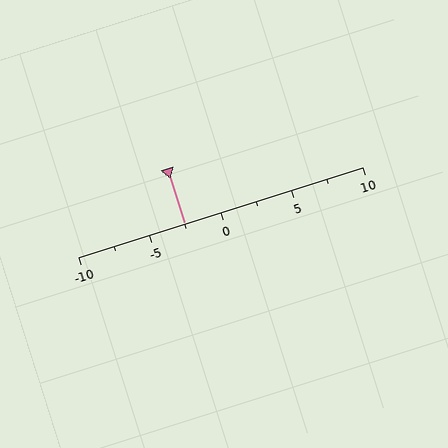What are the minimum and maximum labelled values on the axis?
The axis runs from -10 to 10.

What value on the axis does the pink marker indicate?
The marker indicates approximately -2.5.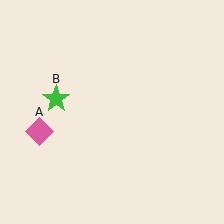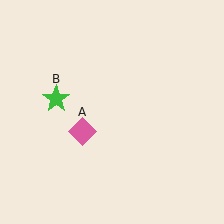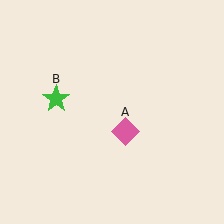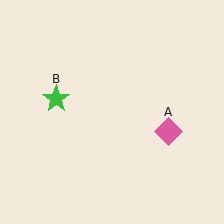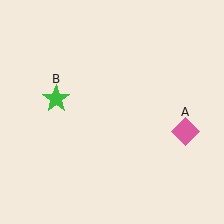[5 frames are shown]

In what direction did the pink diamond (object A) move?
The pink diamond (object A) moved right.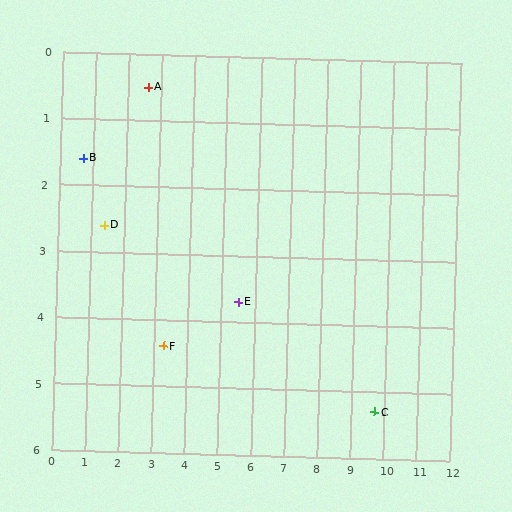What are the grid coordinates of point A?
Point A is at approximately (2.6, 0.5).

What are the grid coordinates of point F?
Point F is at approximately (3.3, 4.4).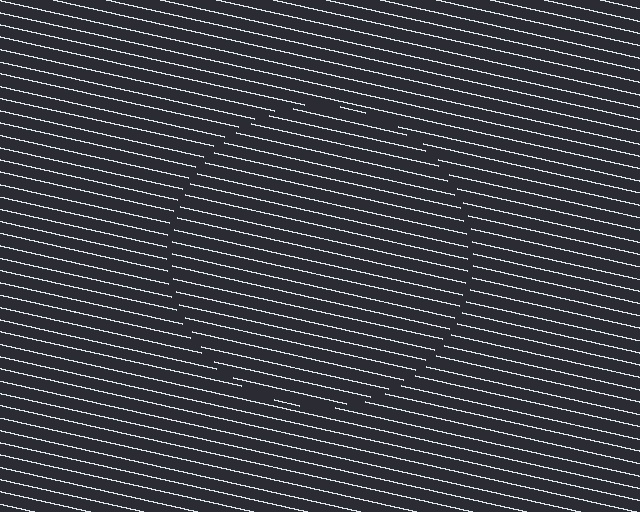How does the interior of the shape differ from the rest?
The interior of the shape contains the same grating, shifted by half a period — the contour is defined by the phase discontinuity where line-ends from the inner and outer gratings abut.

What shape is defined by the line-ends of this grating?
An illusory circle. The interior of the shape contains the same grating, shifted by half a period — the contour is defined by the phase discontinuity where line-ends from the inner and outer gratings abut.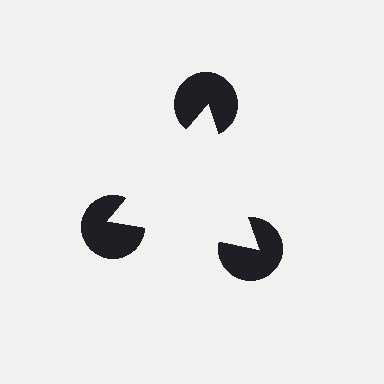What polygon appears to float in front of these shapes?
An illusory triangle — its edges are inferred from the aligned wedge cuts in the pac-man discs, not physically drawn.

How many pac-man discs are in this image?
There are 3 — one at each vertex of the illusory triangle.